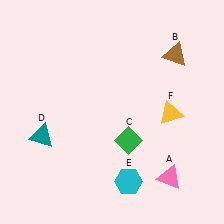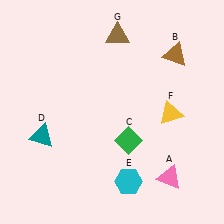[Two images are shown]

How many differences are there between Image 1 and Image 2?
There is 1 difference between the two images.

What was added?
A brown triangle (G) was added in Image 2.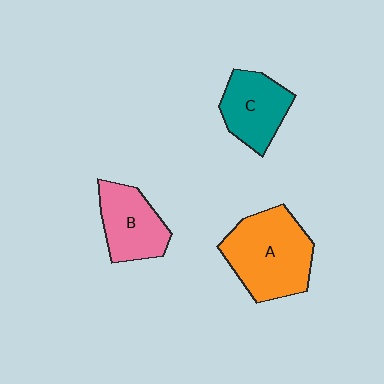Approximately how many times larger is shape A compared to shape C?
Approximately 1.5 times.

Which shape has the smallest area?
Shape C (teal).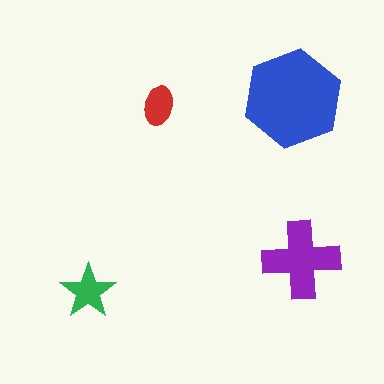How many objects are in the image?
There are 4 objects in the image.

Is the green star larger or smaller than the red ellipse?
Larger.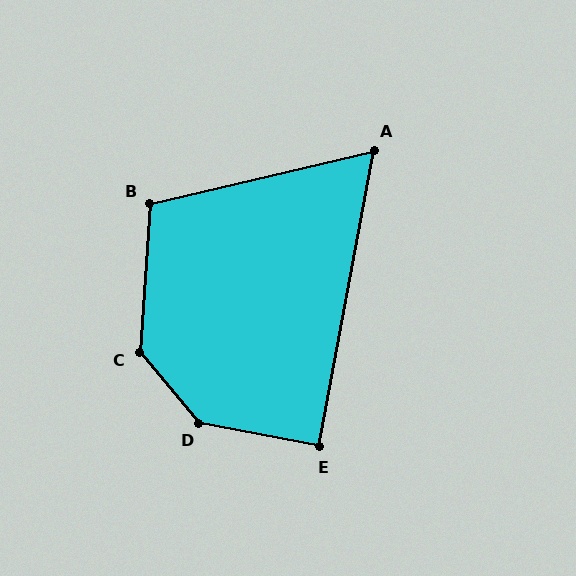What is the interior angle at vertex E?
Approximately 89 degrees (approximately right).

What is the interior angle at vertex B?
Approximately 107 degrees (obtuse).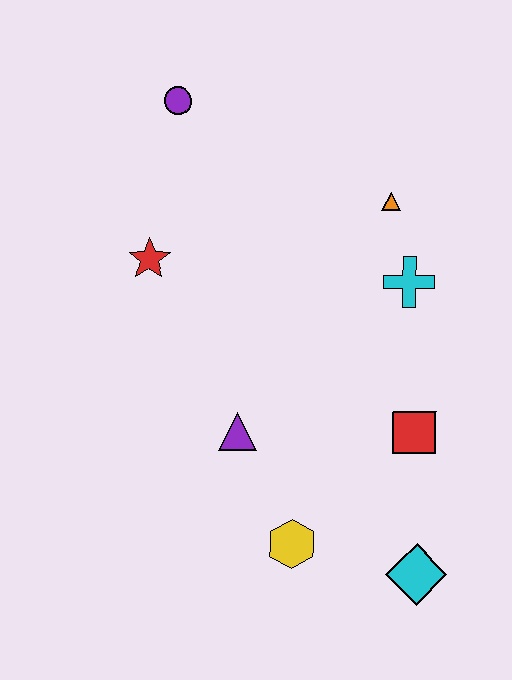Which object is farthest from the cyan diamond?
The purple circle is farthest from the cyan diamond.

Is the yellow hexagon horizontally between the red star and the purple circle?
No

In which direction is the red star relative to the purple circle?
The red star is below the purple circle.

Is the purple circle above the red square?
Yes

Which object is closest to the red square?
The cyan diamond is closest to the red square.